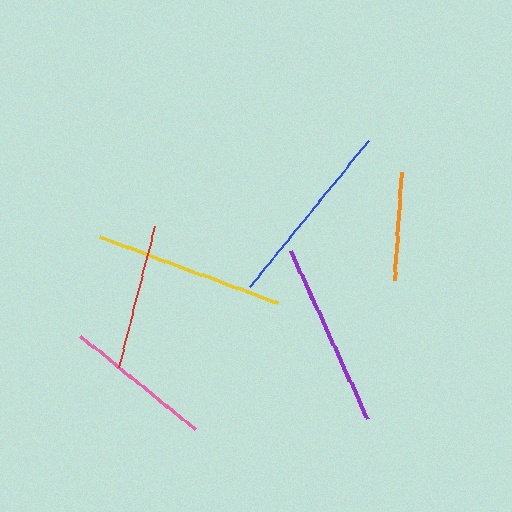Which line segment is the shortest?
The orange line is the shortest at approximately 108 pixels.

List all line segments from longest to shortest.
From longest to shortest: yellow, blue, purple, pink, red, orange.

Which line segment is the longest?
The yellow line is the longest at approximately 190 pixels.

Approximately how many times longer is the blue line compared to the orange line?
The blue line is approximately 1.7 times the length of the orange line.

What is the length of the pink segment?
The pink segment is approximately 148 pixels long.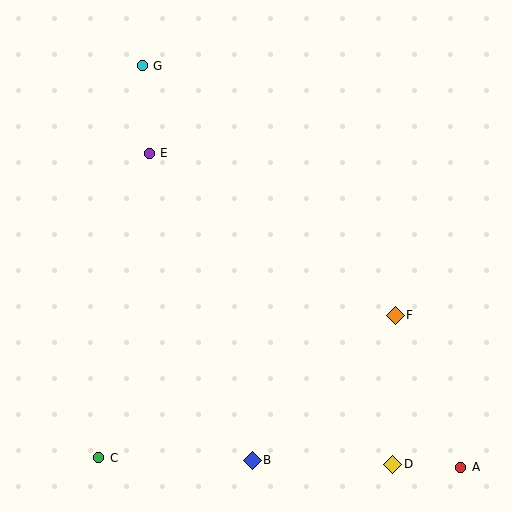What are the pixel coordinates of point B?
Point B is at (252, 460).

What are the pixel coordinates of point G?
Point G is at (142, 66).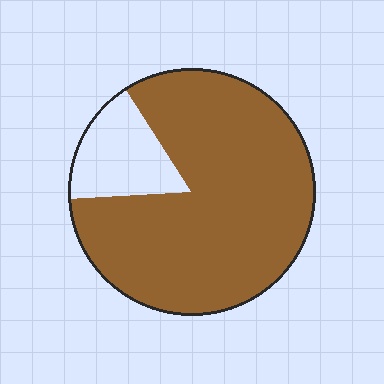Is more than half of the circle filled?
Yes.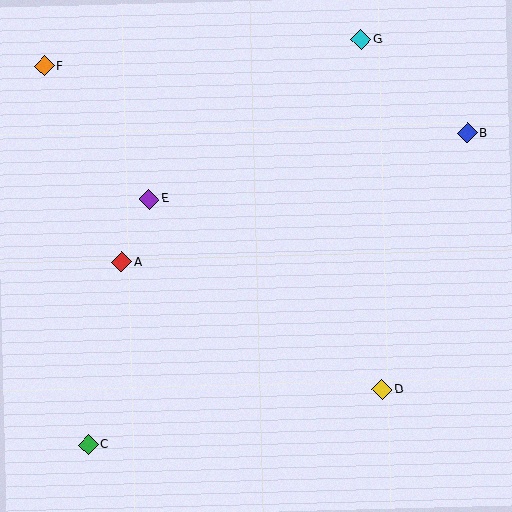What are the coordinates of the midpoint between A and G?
The midpoint between A and G is at (242, 151).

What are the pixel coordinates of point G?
Point G is at (361, 39).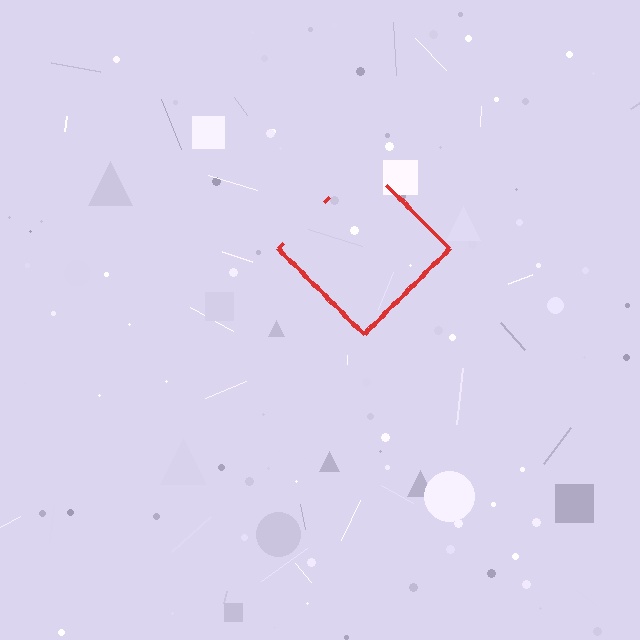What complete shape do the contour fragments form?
The contour fragments form a diamond.